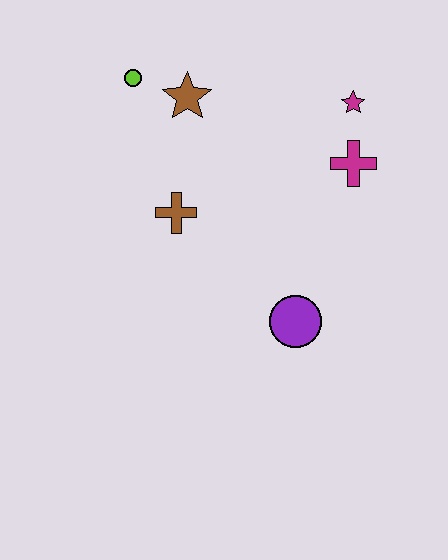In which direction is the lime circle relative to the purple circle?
The lime circle is above the purple circle.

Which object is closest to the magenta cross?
The magenta star is closest to the magenta cross.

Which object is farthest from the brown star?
The purple circle is farthest from the brown star.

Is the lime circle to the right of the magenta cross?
No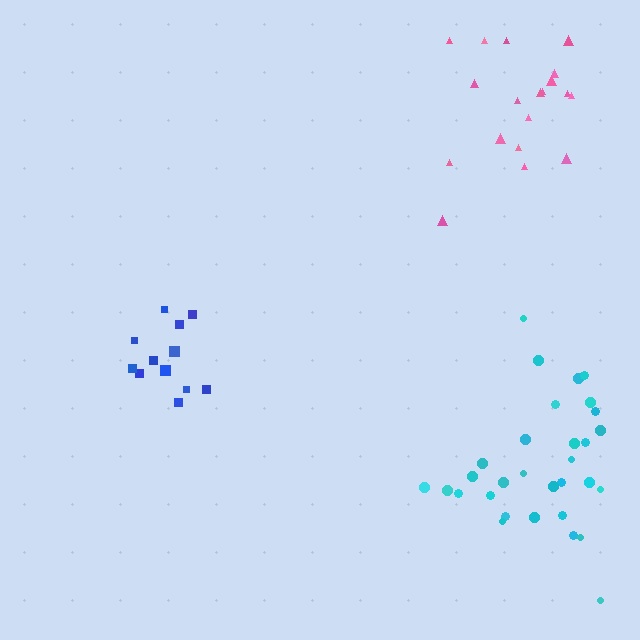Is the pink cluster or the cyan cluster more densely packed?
Cyan.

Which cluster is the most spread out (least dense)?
Pink.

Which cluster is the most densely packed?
Blue.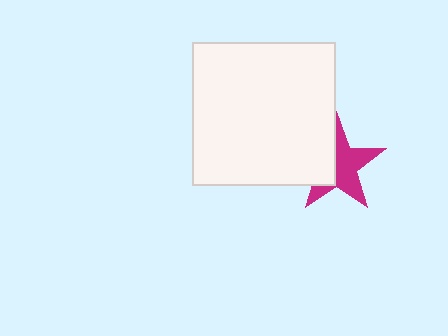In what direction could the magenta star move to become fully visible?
The magenta star could move right. That would shift it out from behind the white square entirely.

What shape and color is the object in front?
The object in front is a white square.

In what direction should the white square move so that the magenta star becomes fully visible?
The white square should move left. That is the shortest direction to clear the overlap and leave the magenta star fully visible.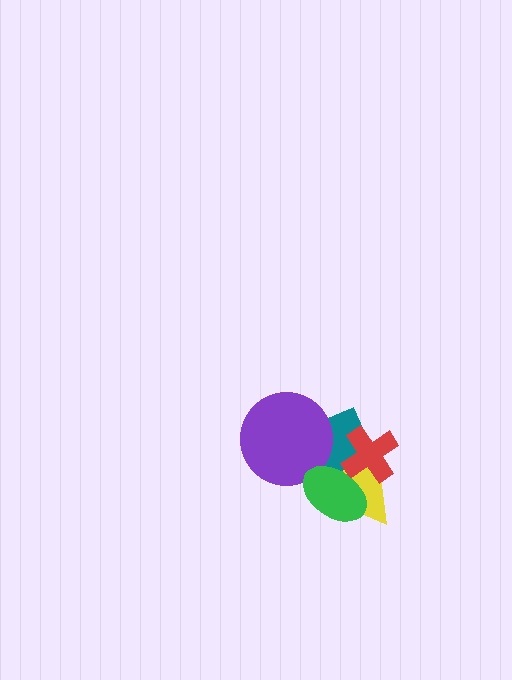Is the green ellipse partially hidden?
No, no other shape covers it.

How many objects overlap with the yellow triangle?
3 objects overlap with the yellow triangle.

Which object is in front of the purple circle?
The green ellipse is in front of the purple circle.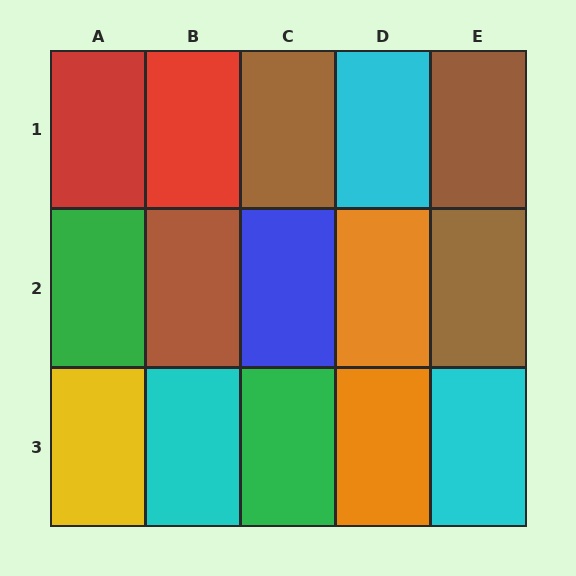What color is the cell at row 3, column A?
Yellow.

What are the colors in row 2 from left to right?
Green, brown, blue, orange, brown.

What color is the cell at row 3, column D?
Orange.